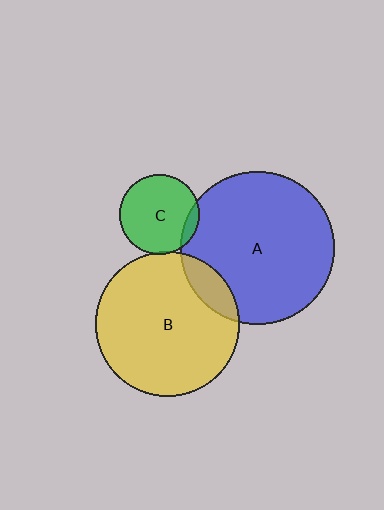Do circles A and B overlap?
Yes.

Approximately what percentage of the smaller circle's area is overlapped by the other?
Approximately 10%.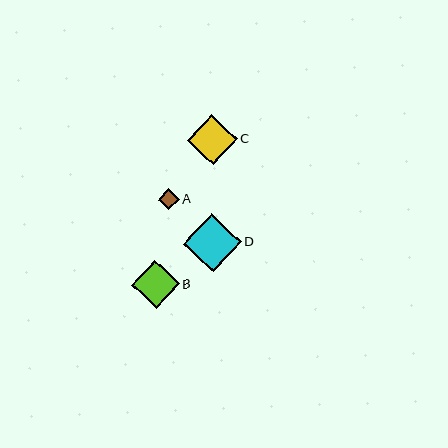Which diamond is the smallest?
Diamond A is the smallest with a size of approximately 21 pixels.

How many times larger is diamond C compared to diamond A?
Diamond C is approximately 2.4 times the size of diamond A.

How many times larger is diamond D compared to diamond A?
Diamond D is approximately 2.8 times the size of diamond A.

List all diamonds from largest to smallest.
From largest to smallest: D, C, B, A.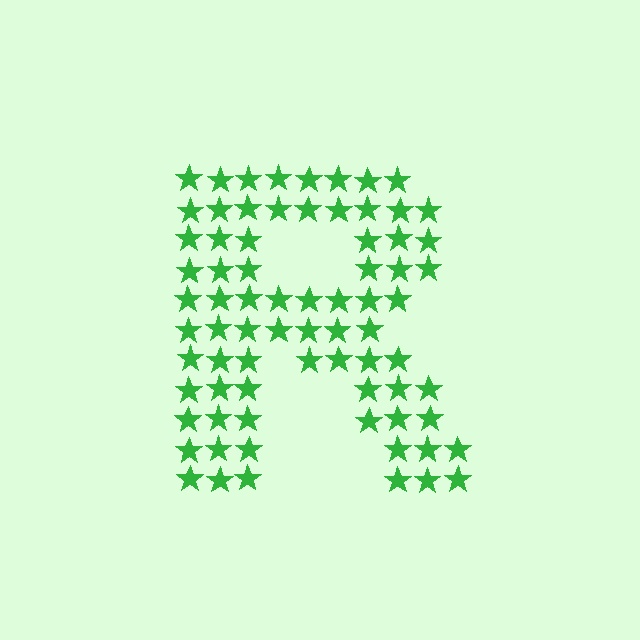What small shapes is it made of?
It is made of small stars.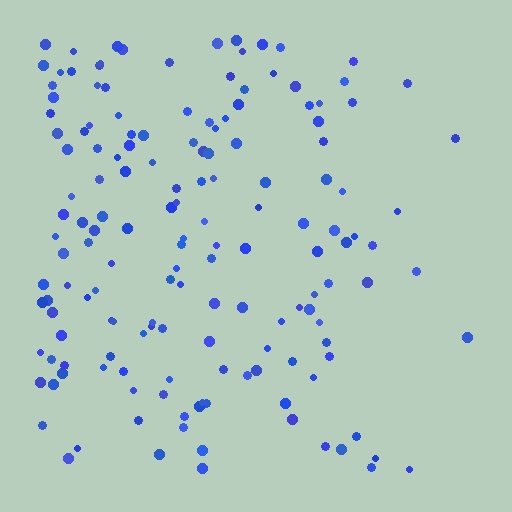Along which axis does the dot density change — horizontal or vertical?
Horizontal.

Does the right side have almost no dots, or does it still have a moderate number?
Still a moderate number, just noticeably fewer than the left.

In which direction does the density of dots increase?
From right to left, with the left side densest.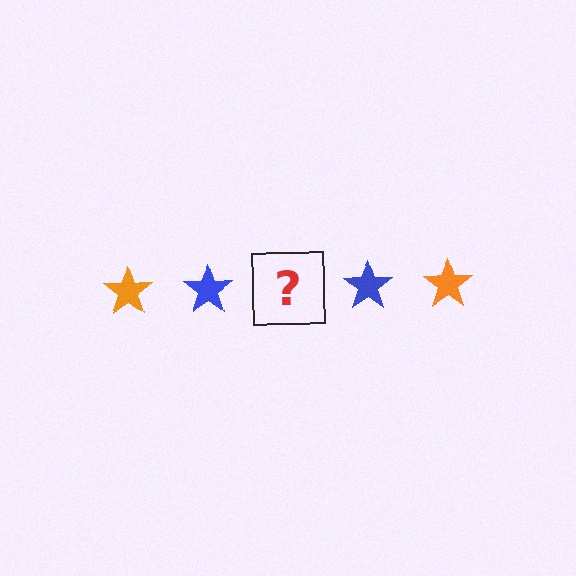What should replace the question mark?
The question mark should be replaced with an orange star.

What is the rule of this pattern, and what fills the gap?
The rule is that the pattern cycles through orange, blue stars. The gap should be filled with an orange star.